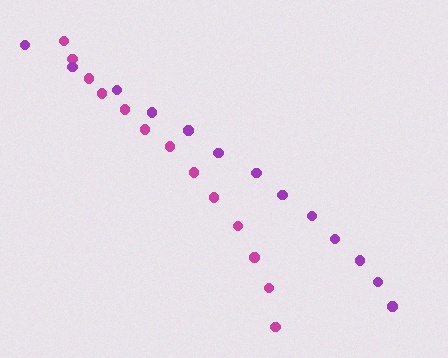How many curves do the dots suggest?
There are 2 distinct paths.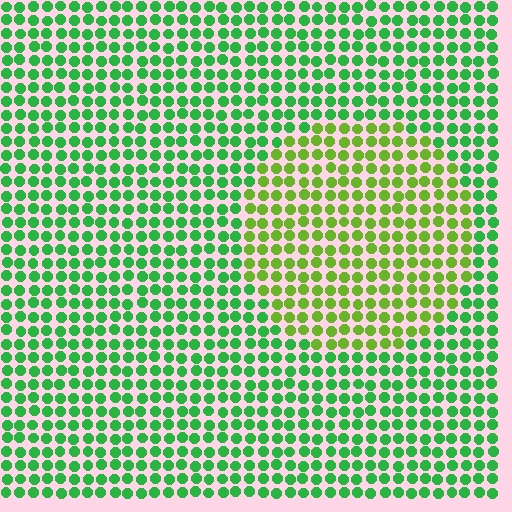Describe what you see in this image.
The image is filled with small green elements in a uniform arrangement. A circle-shaped region is visible where the elements are tinted to a slightly different hue, forming a subtle color boundary.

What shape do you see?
I see a circle.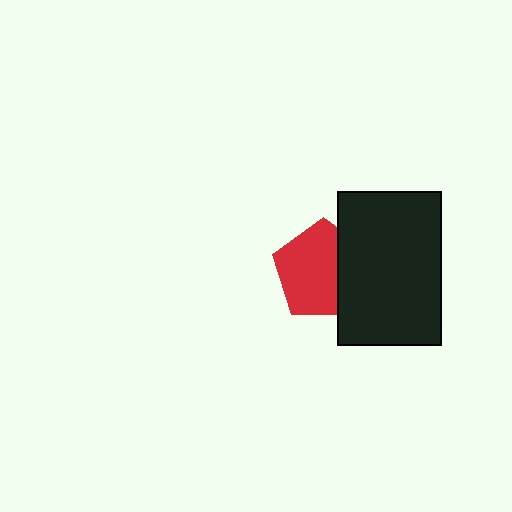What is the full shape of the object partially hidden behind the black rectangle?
The partially hidden object is a red pentagon.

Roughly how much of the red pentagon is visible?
Most of it is visible (roughly 69%).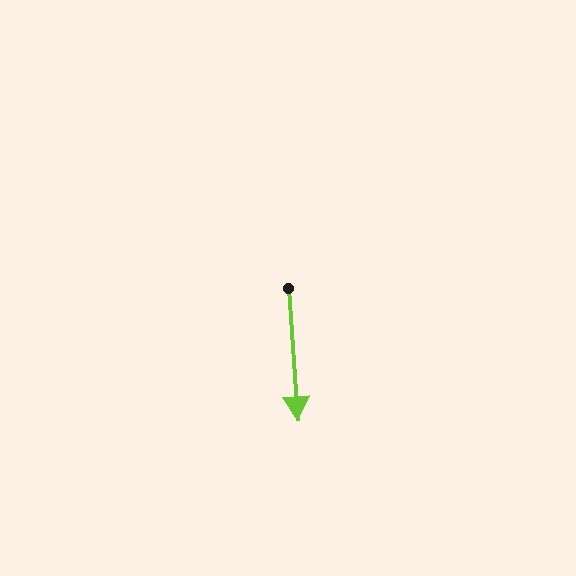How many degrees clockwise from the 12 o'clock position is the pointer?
Approximately 176 degrees.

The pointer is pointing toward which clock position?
Roughly 6 o'clock.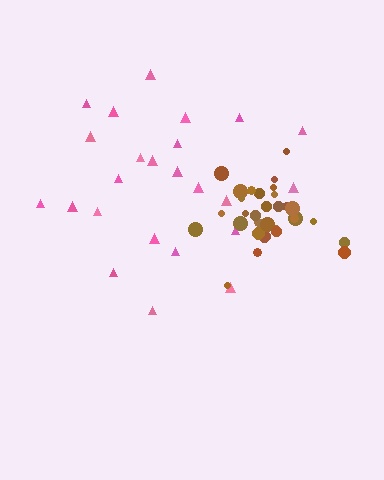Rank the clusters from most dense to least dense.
brown, pink.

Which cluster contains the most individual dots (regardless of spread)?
Brown (31).